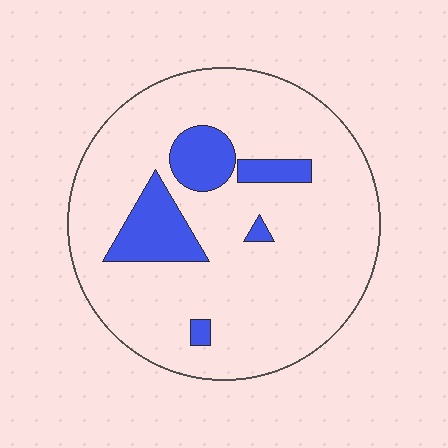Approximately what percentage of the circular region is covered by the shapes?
Approximately 15%.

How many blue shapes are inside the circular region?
5.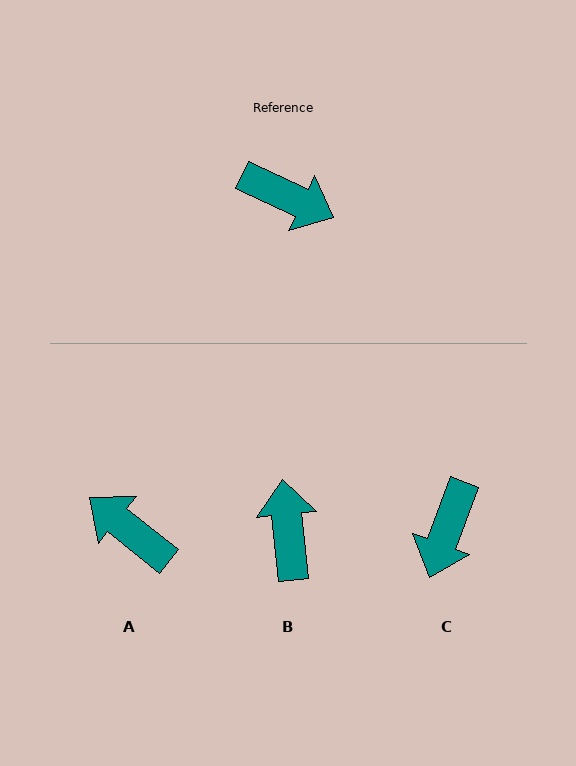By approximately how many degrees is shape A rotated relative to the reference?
Approximately 166 degrees counter-clockwise.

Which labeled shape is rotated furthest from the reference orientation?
A, about 166 degrees away.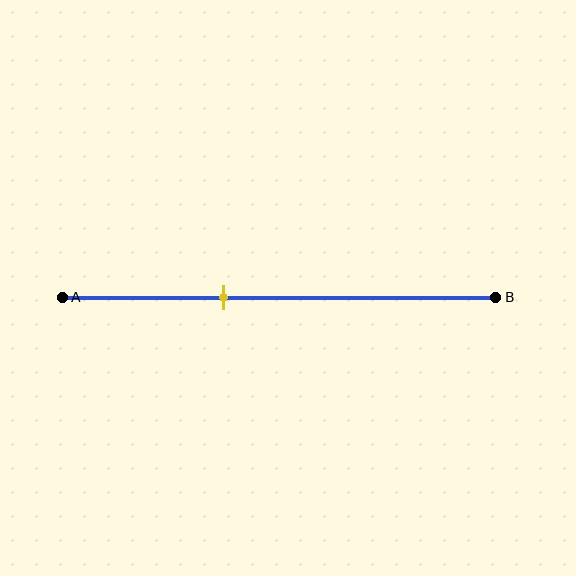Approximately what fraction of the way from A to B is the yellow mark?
The yellow mark is approximately 35% of the way from A to B.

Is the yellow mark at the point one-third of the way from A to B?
No, the mark is at about 35% from A, not at the 33% one-third point.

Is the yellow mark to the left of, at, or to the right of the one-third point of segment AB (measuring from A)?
The yellow mark is to the right of the one-third point of segment AB.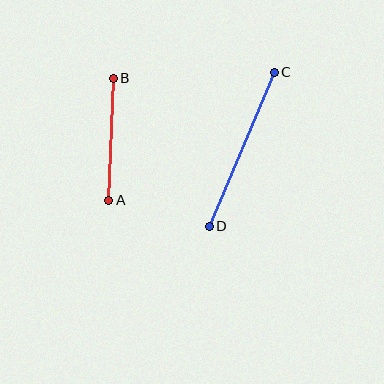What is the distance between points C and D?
The distance is approximately 167 pixels.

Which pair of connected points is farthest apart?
Points C and D are farthest apart.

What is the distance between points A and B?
The distance is approximately 122 pixels.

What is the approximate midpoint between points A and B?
The midpoint is at approximately (111, 139) pixels.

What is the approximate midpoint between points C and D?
The midpoint is at approximately (242, 149) pixels.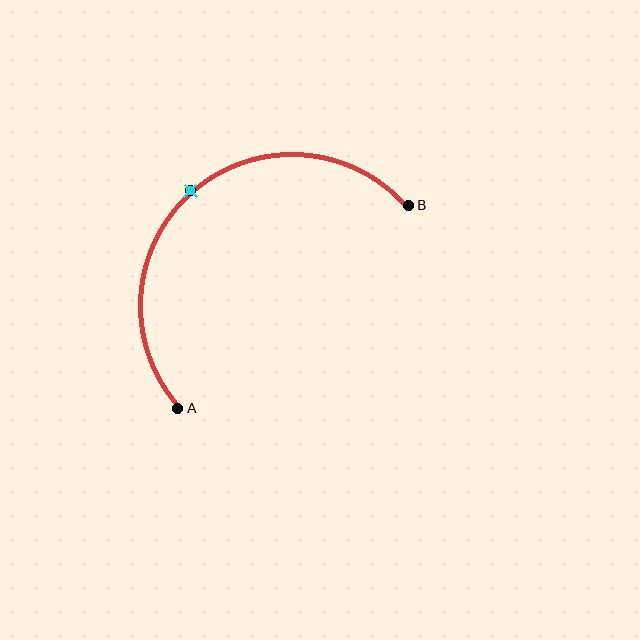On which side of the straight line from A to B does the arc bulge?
The arc bulges above and to the left of the straight line connecting A and B.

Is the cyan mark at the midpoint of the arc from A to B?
Yes. The cyan mark lies on the arc at equal arc-length from both A and B — it is the arc midpoint.